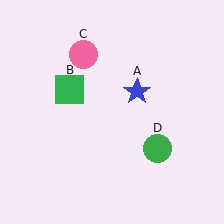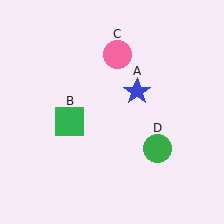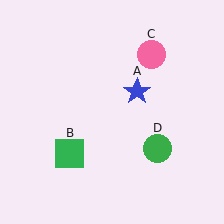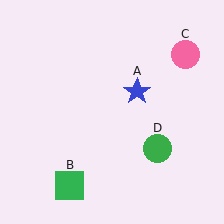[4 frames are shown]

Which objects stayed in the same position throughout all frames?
Blue star (object A) and green circle (object D) remained stationary.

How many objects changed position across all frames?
2 objects changed position: green square (object B), pink circle (object C).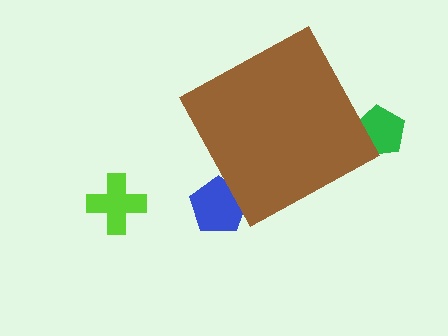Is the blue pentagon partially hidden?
Yes, the blue pentagon is partially hidden behind the brown diamond.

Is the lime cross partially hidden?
No, the lime cross is fully visible.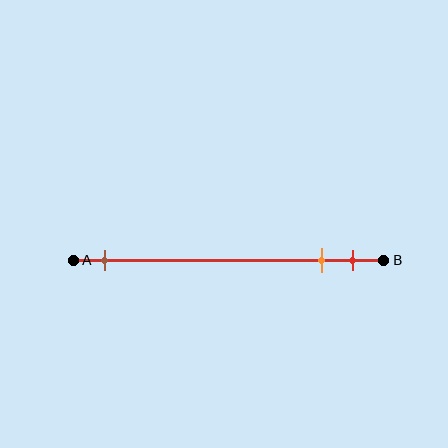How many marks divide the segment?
There are 3 marks dividing the segment.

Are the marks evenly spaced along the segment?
No, the marks are not evenly spaced.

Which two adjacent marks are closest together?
The orange and red marks are the closest adjacent pair.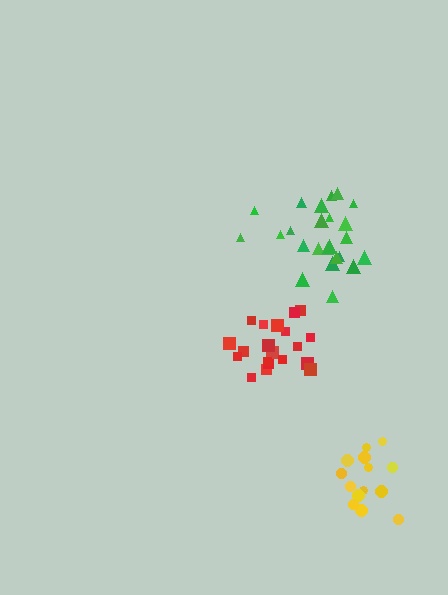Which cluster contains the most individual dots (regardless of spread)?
Green (24).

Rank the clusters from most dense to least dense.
red, green, yellow.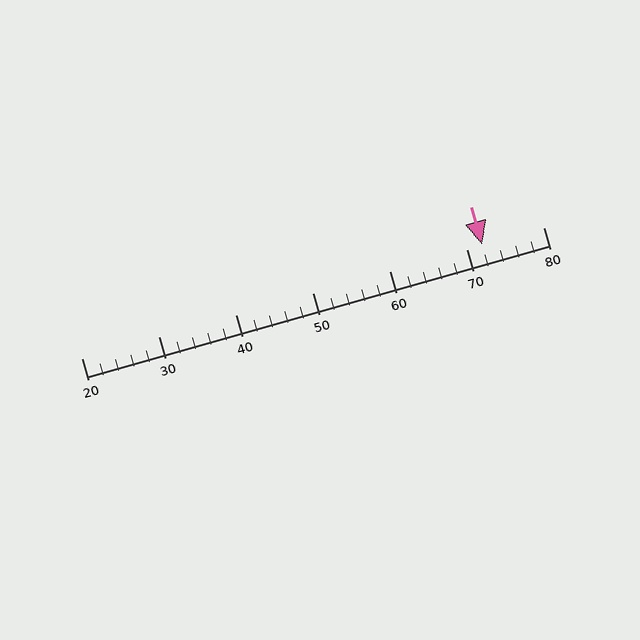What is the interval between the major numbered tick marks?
The major tick marks are spaced 10 units apart.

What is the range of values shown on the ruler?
The ruler shows values from 20 to 80.